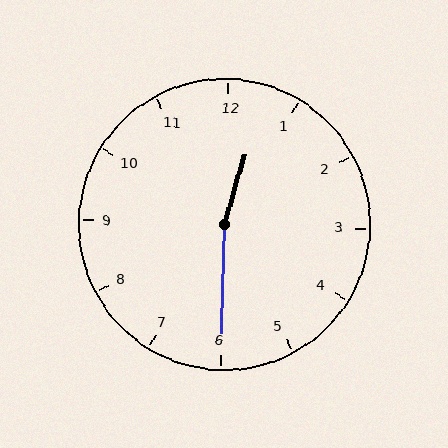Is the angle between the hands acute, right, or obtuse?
It is obtuse.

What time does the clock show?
12:30.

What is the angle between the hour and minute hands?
Approximately 165 degrees.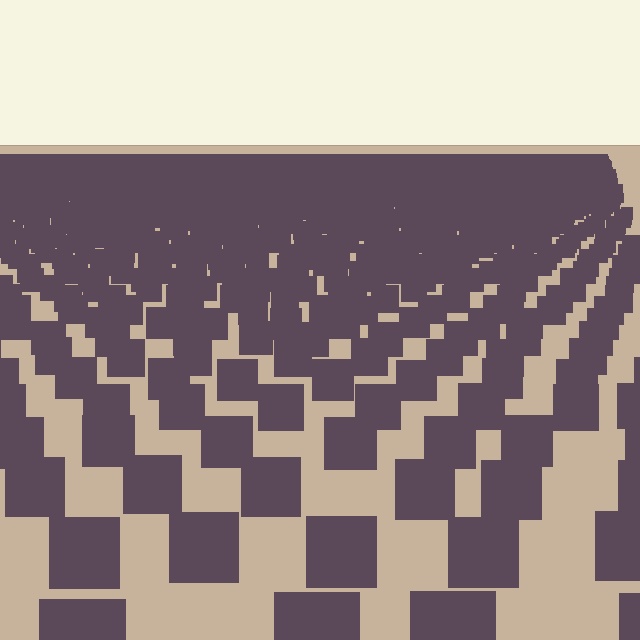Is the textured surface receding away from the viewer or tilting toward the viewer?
The surface is receding away from the viewer. Texture elements get smaller and denser toward the top.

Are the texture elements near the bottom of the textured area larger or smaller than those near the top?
Larger. Near the bottom, elements are closer to the viewer and appear at a bigger on-screen size.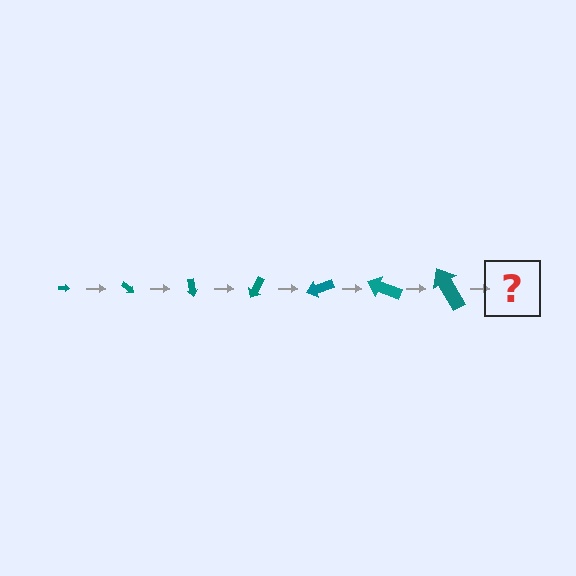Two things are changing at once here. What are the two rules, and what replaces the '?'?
The two rules are that the arrow grows larger each step and it rotates 40 degrees each step. The '?' should be an arrow, larger than the previous one and rotated 280 degrees from the start.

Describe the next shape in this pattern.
It should be an arrow, larger than the previous one and rotated 280 degrees from the start.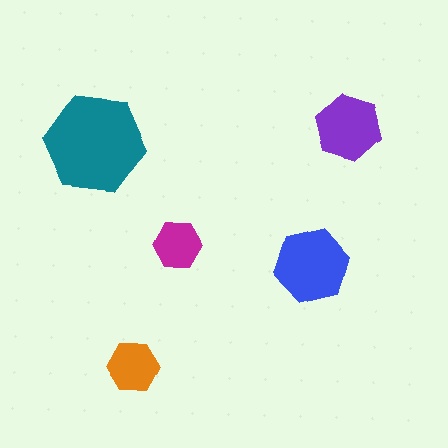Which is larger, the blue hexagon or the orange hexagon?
The blue one.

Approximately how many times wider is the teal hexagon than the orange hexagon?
About 2 times wider.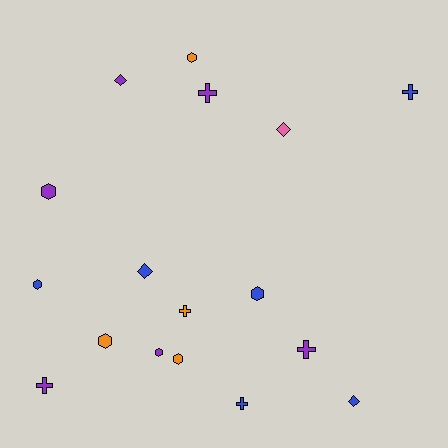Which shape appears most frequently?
Hexagon, with 7 objects.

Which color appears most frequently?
Blue, with 6 objects.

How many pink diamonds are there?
There is 1 pink diamond.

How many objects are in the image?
There are 17 objects.